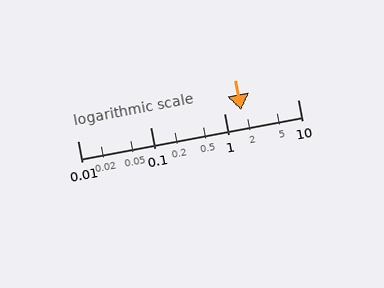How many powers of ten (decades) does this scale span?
The scale spans 3 decades, from 0.01 to 10.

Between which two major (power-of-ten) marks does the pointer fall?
The pointer is between 1 and 10.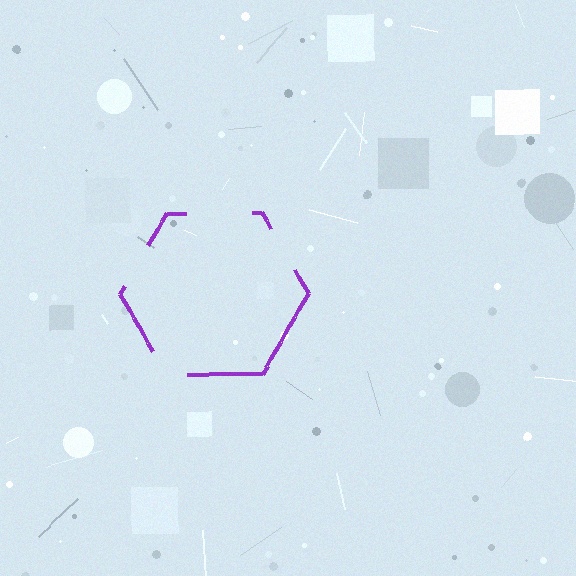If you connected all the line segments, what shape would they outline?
They would outline a hexagon.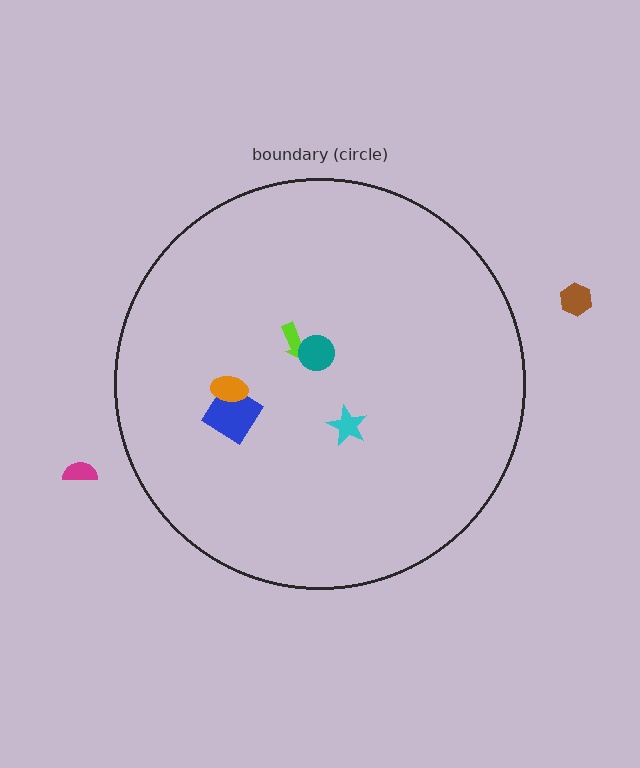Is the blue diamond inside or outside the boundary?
Inside.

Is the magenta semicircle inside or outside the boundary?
Outside.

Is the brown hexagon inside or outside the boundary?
Outside.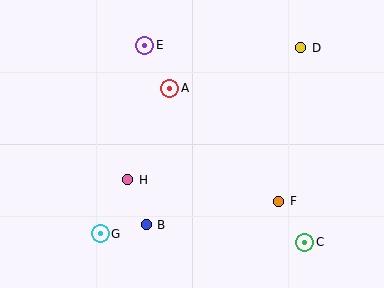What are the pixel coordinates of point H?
Point H is at (128, 180).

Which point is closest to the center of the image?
Point A at (170, 88) is closest to the center.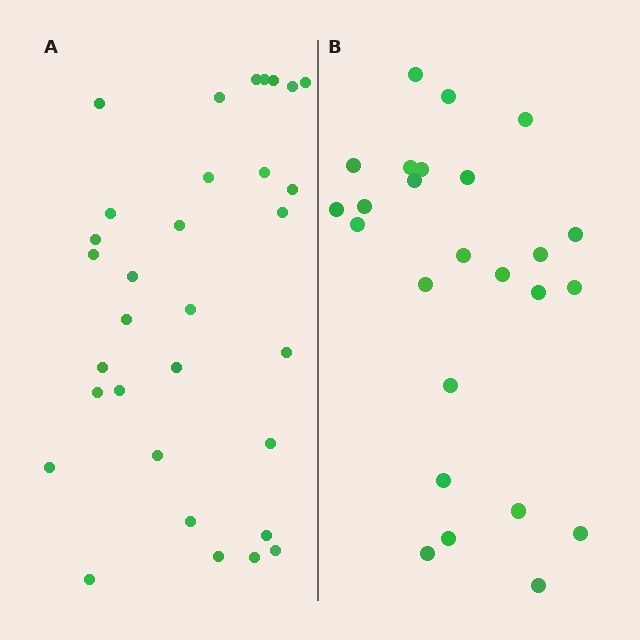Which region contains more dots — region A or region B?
Region A (the left region) has more dots.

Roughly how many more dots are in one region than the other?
Region A has roughly 8 or so more dots than region B.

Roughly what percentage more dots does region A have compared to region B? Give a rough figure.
About 30% more.